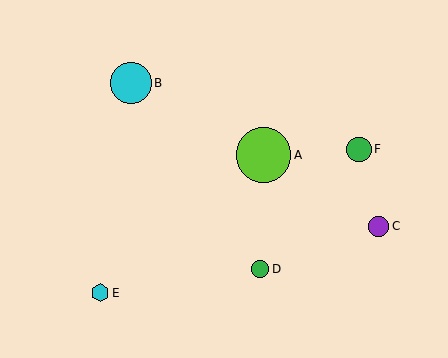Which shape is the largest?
The lime circle (labeled A) is the largest.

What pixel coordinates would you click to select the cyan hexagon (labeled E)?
Click at (100, 293) to select the cyan hexagon E.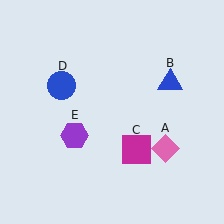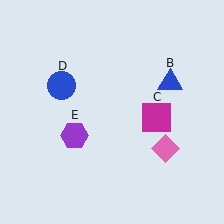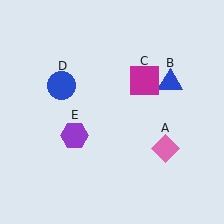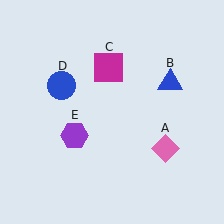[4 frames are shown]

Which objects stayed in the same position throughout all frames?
Pink diamond (object A) and blue triangle (object B) and blue circle (object D) and purple hexagon (object E) remained stationary.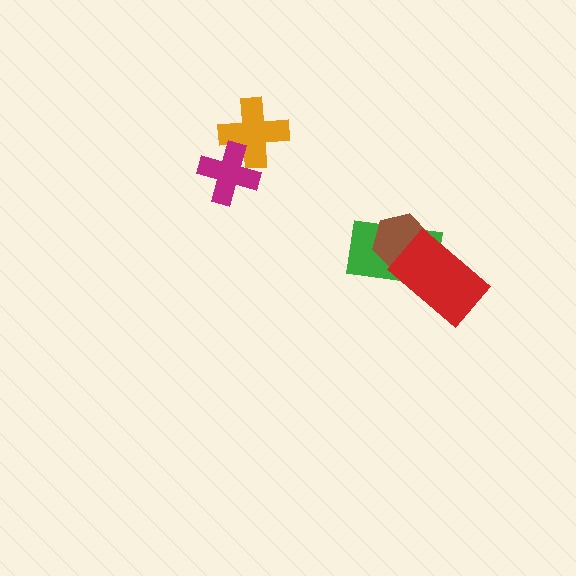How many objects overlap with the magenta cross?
1 object overlaps with the magenta cross.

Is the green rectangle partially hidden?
Yes, it is partially covered by another shape.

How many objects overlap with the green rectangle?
2 objects overlap with the green rectangle.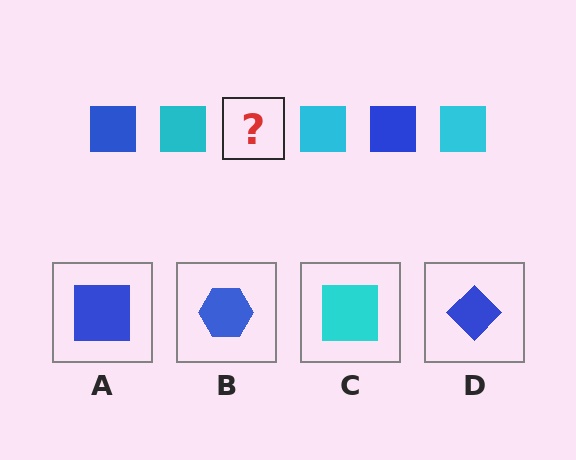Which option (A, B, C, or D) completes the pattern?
A.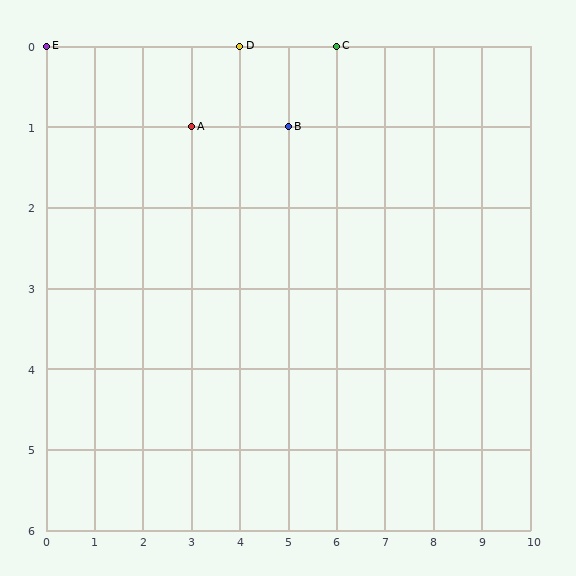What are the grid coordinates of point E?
Point E is at grid coordinates (0, 0).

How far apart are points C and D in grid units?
Points C and D are 2 columns apart.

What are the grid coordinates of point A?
Point A is at grid coordinates (3, 1).